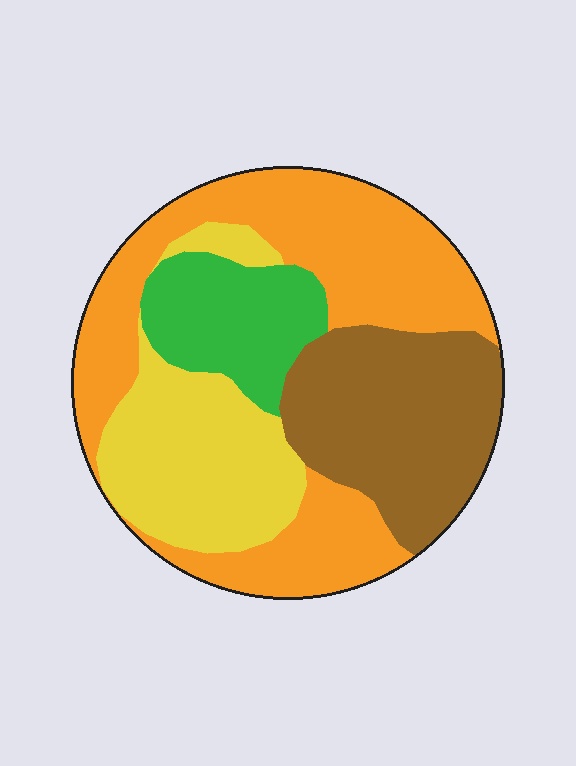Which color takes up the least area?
Green, at roughly 15%.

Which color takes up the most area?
Orange, at roughly 40%.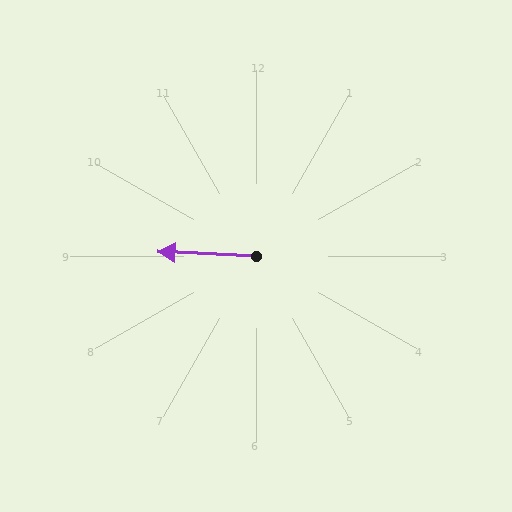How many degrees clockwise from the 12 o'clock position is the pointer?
Approximately 272 degrees.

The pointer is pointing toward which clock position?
Roughly 9 o'clock.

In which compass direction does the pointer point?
West.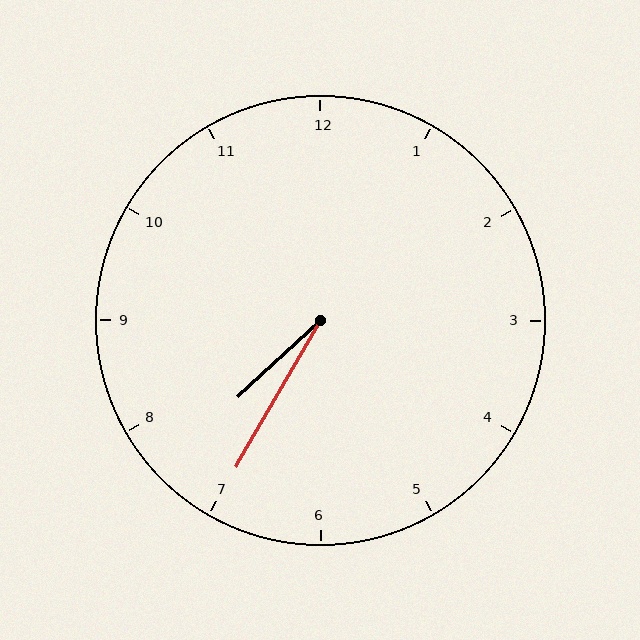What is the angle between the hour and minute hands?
Approximately 18 degrees.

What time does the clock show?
7:35.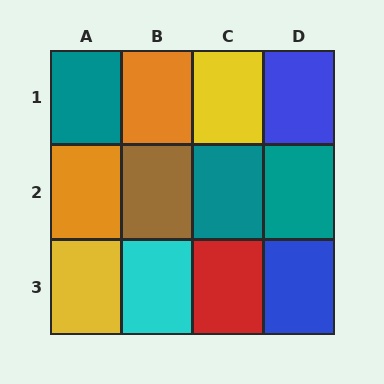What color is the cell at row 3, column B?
Cyan.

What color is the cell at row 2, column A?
Orange.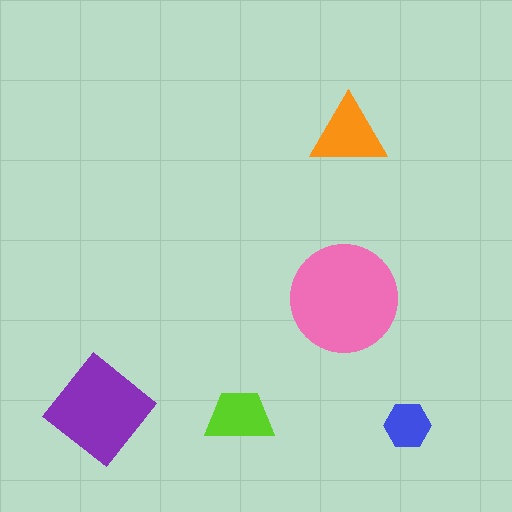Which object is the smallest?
The blue hexagon.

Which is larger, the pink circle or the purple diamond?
The pink circle.